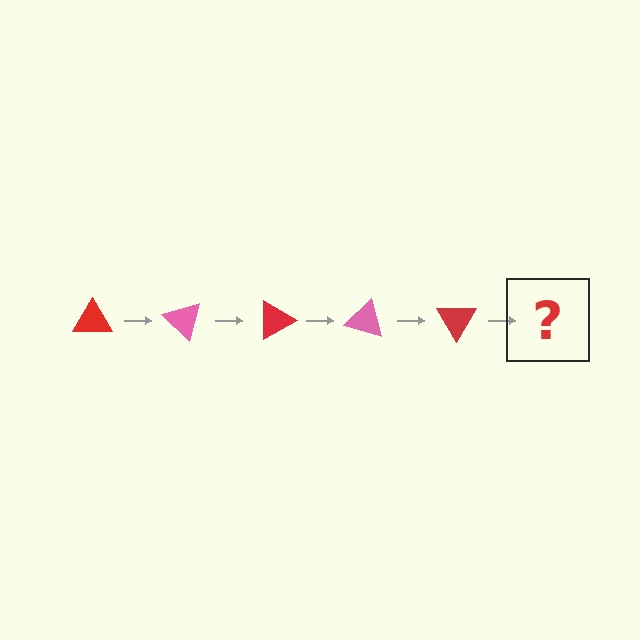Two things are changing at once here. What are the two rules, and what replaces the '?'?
The two rules are that it rotates 45 degrees each step and the color cycles through red and pink. The '?' should be a pink triangle, rotated 225 degrees from the start.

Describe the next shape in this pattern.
It should be a pink triangle, rotated 225 degrees from the start.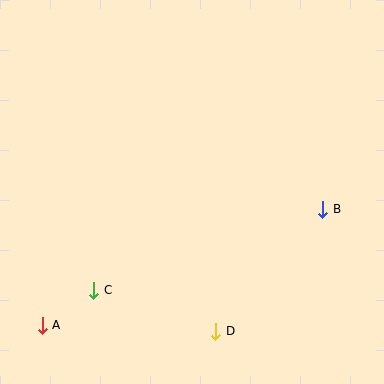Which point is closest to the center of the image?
Point B at (323, 209) is closest to the center.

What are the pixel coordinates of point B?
Point B is at (323, 209).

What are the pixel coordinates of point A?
Point A is at (42, 325).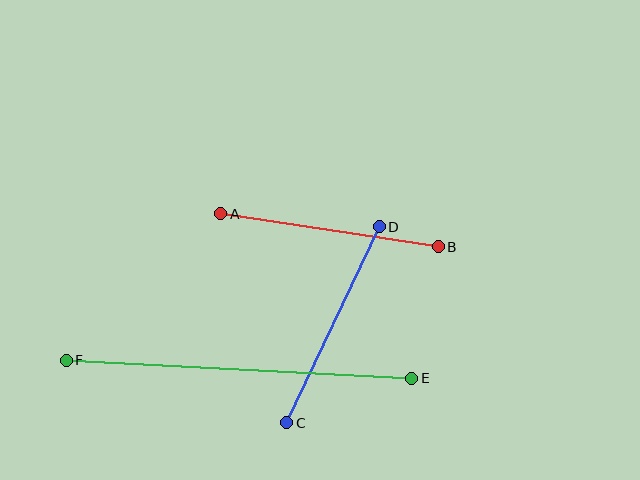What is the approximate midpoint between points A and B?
The midpoint is at approximately (330, 230) pixels.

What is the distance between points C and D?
The distance is approximately 217 pixels.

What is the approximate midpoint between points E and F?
The midpoint is at approximately (239, 369) pixels.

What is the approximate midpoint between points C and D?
The midpoint is at approximately (333, 325) pixels.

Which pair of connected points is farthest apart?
Points E and F are farthest apart.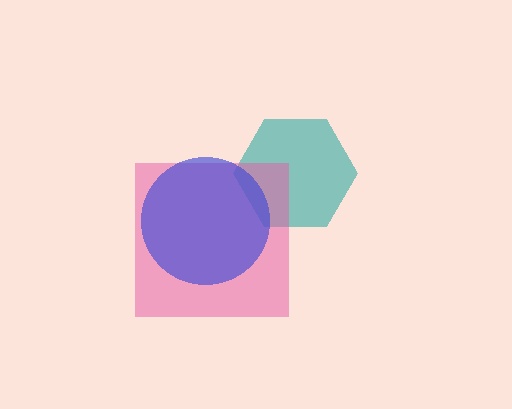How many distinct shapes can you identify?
There are 3 distinct shapes: a teal hexagon, a pink square, a blue circle.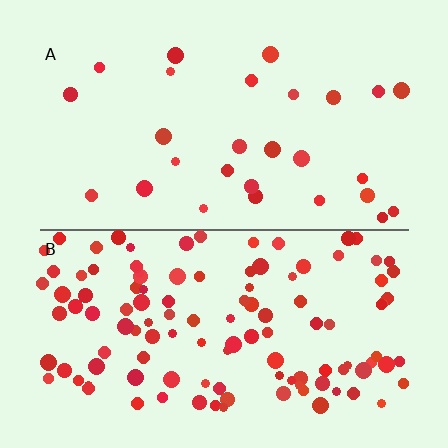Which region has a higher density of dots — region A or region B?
B (the bottom).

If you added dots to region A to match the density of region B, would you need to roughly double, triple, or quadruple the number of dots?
Approximately quadruple.